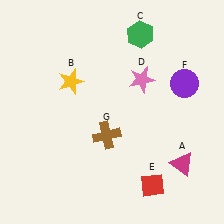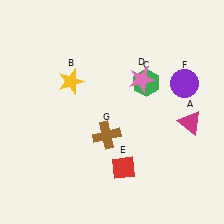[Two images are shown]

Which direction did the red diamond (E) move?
The red diamond (E) moved left.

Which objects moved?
The objects that moved are: the magenta triangle (A), the green hexagon (C), the red diamond (E).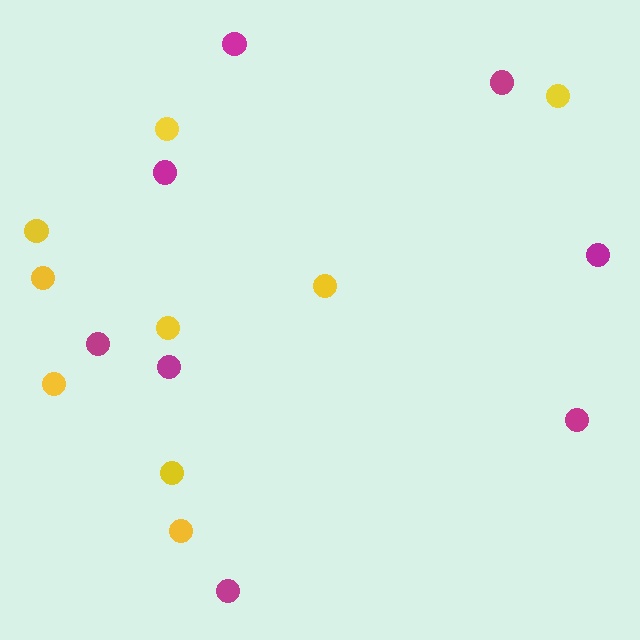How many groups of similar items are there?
There are 2 groups: one group of yellow circles (9) and one group of magenta circles (8).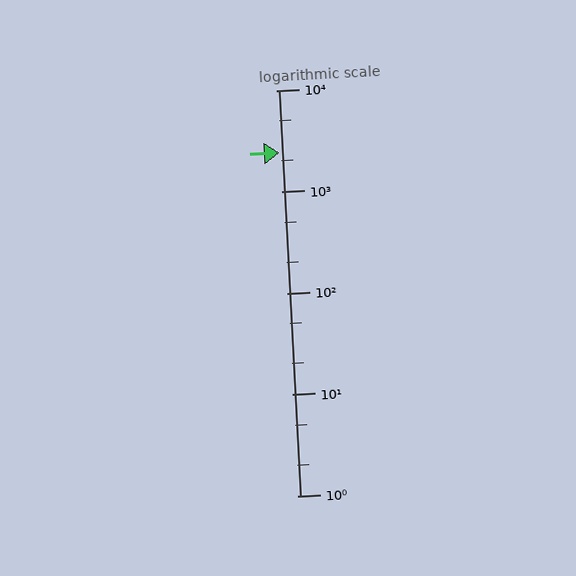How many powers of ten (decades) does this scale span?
The scale spans 4 decades, from 1 to 10000.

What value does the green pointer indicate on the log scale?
The pointer indicates approximately 2400.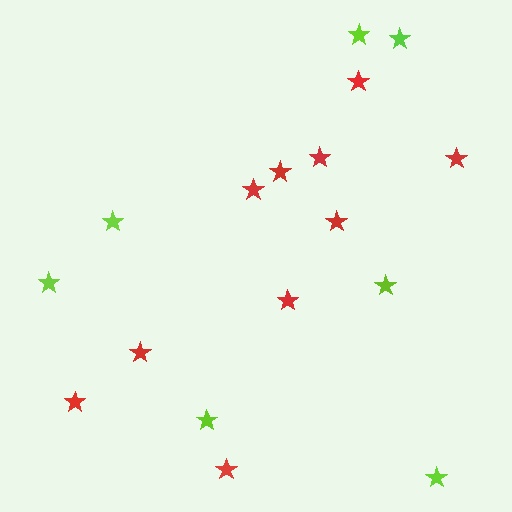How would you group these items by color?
There are 2 groups: one group of red stars (10) and one group of lime stars (7).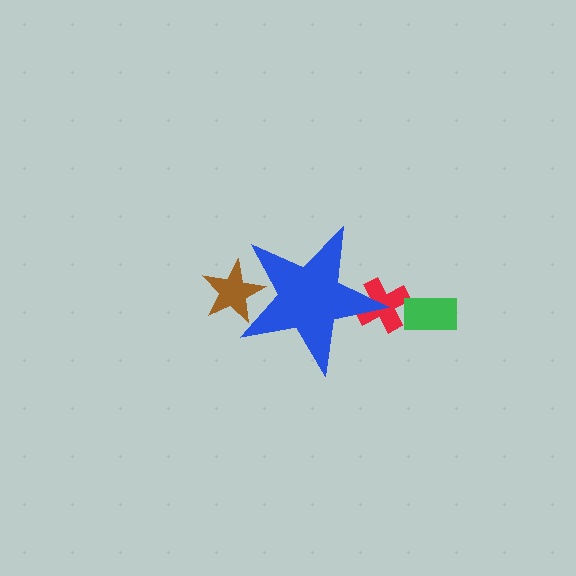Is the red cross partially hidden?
Yes, the red cross is partially hidden behind the blue star.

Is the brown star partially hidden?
Yes, the brown star is partially hidden behind the blue star.